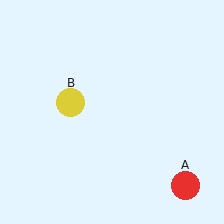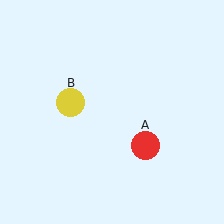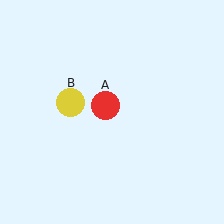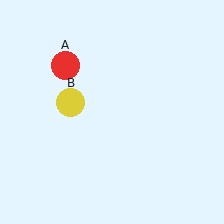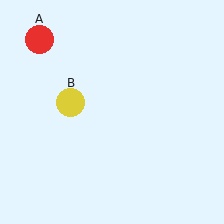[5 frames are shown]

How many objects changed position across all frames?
1 object changed position: red circle (object A).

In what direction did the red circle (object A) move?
The red circle (object A) moved up and to the left.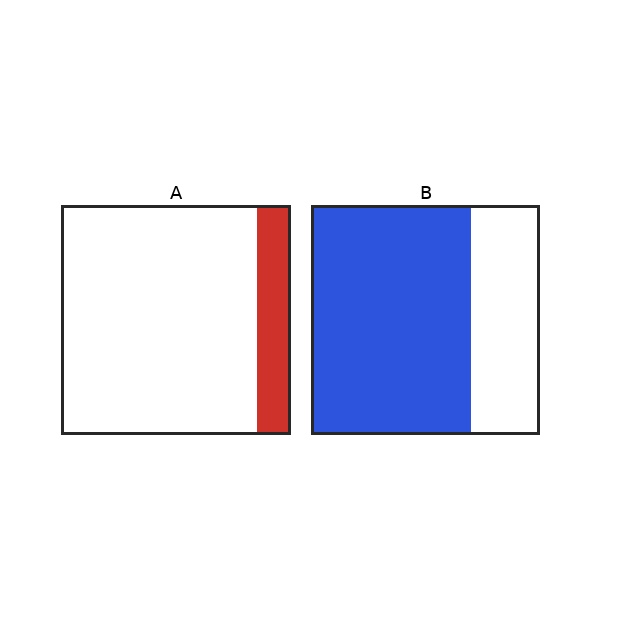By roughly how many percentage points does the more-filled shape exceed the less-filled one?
By roughly 55 percentage points (B over A).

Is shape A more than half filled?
No.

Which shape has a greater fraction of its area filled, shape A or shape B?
Shape B.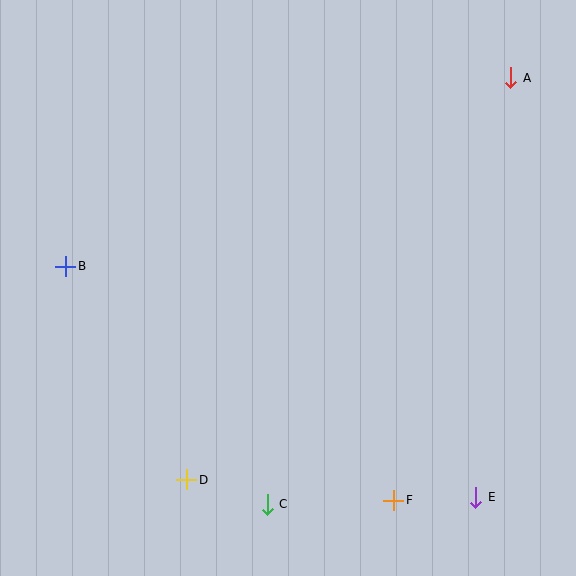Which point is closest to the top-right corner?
Point A is closest to the top-right corner.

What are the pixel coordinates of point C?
Point C is at (267, 504).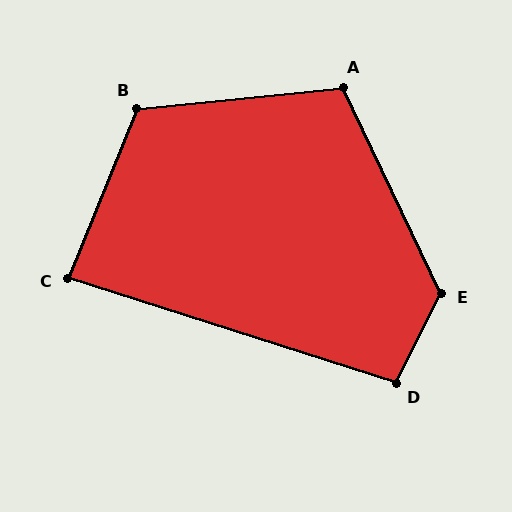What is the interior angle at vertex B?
Approximately 118 degrees (obtuse).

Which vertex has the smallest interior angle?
C, at approximately 86 degrees.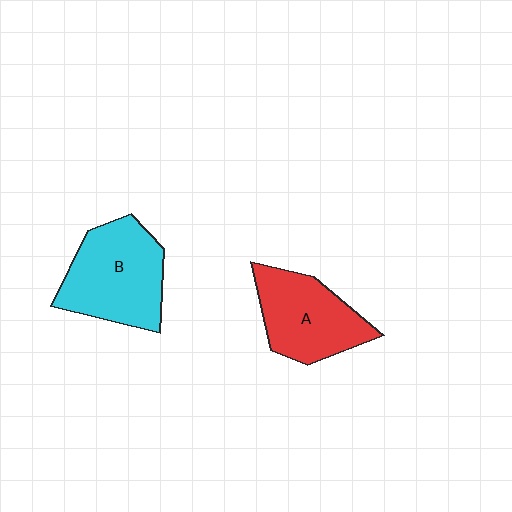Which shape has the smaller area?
Shape A (red).